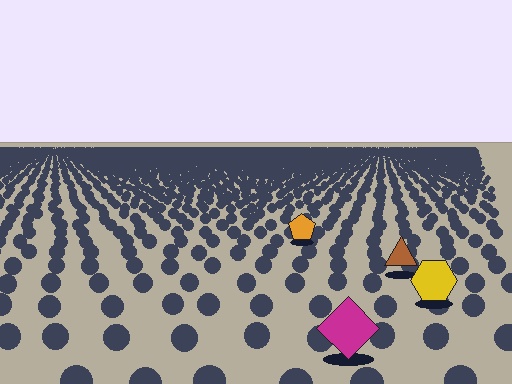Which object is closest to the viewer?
The magenta diamond is closest. The texture marks near it are larger and more spread out.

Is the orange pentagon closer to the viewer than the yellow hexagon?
No. The yellow hexagon is closer — you can tell from the texture gradient: the ground texture is coarser near it.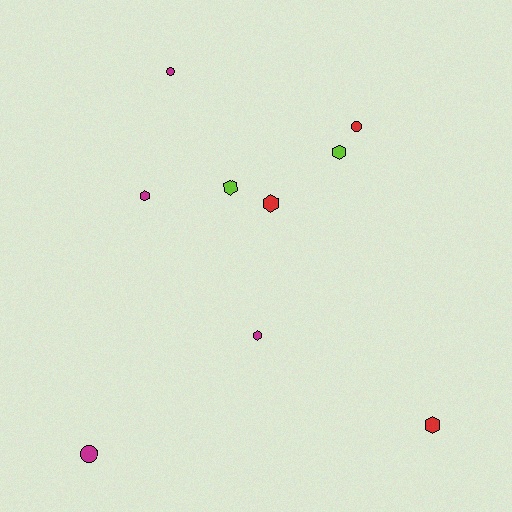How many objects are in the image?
There are 9 objects.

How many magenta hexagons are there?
There are 2 magenta hexagons.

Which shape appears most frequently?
Hexagon, with 6 objects.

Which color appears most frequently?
Magenta, with 4 objects.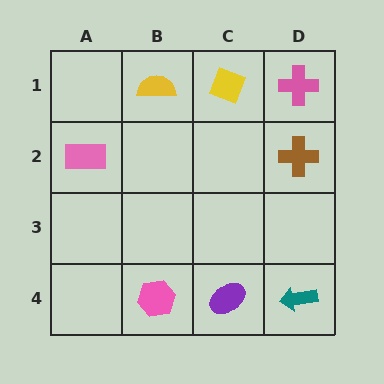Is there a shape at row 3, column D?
No, that cell is empty.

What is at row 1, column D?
A pink cross.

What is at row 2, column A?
A pink rectangle.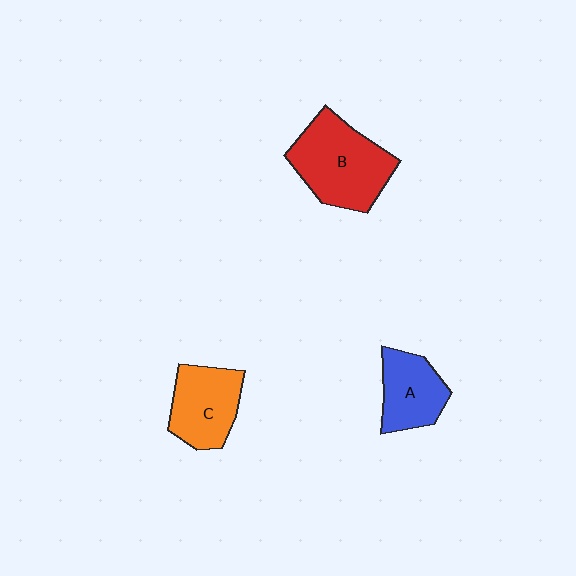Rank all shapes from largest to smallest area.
From largest to smallest: B (red), C (orange), A (blue).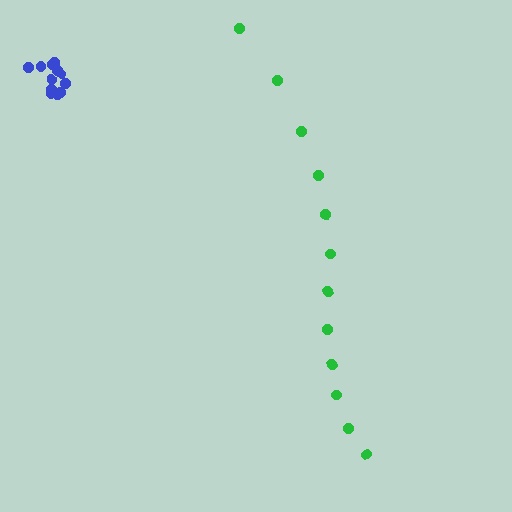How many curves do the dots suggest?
There are 2 distinct paths.